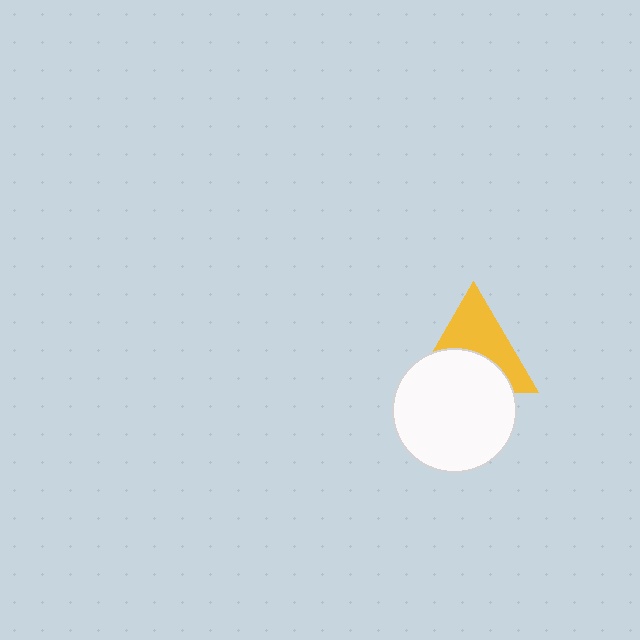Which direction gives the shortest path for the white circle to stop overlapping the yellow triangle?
Moving down gives the shortest separation.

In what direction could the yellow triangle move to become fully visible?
The yellow triangle could move up. That would shift it out from behind the white circle entirely.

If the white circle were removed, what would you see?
You would see the complete yellow triangle.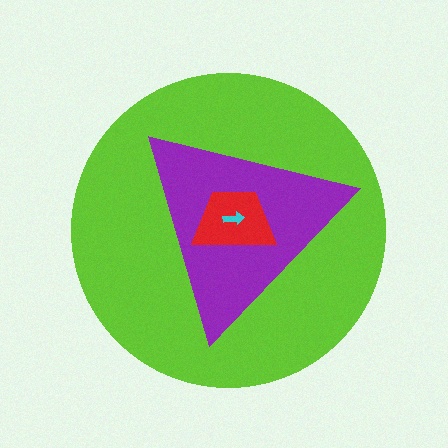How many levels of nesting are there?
4.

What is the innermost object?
The cyan arrow.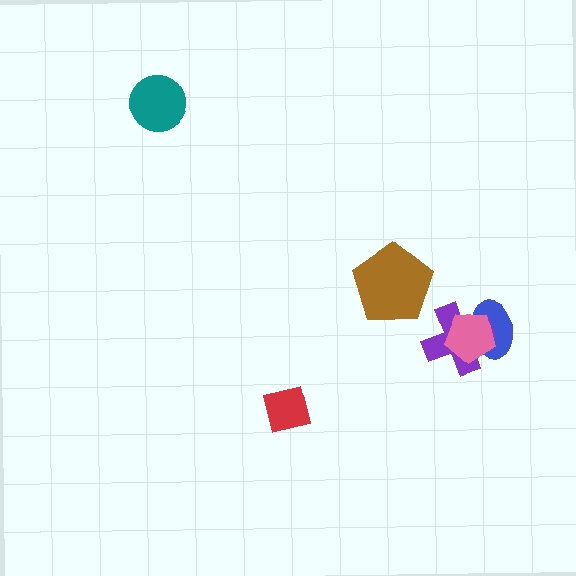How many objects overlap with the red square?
0 objects overlap with the red square.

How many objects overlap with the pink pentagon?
2 objects overlap with the pink pentagon.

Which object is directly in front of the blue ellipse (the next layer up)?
The purple cross is directly in front of the blue ellipse.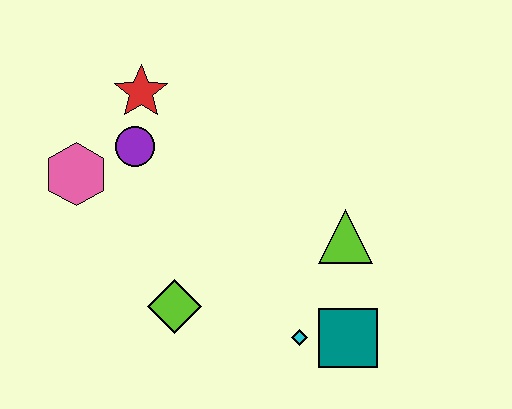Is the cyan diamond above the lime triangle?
No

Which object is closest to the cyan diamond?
The teal square is closest to the cyan diamond.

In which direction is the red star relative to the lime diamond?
The red star is above the lime diamond.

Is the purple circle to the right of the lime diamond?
No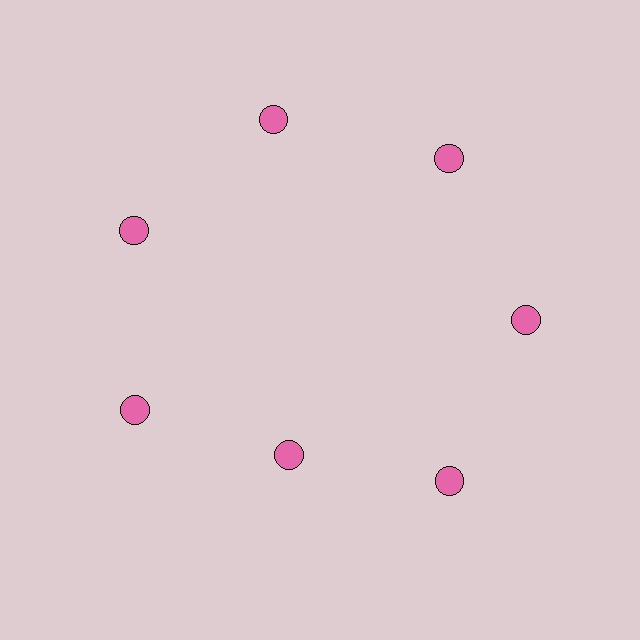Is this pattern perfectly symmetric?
No. The 7 pink circles are arranged in a ring, but one element near the 6 o'clock position is pulled inward toward the center, breaking the 7-fold rotational symmetry.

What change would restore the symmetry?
The symmetry would be restored by moving it outward, back onto the ring so that all 7 circles sit at equal angles and equal distance from the center.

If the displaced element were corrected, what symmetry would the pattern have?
It would have 7-fold rotational symmetry — the pattern would map onto itself every 51 degrees.